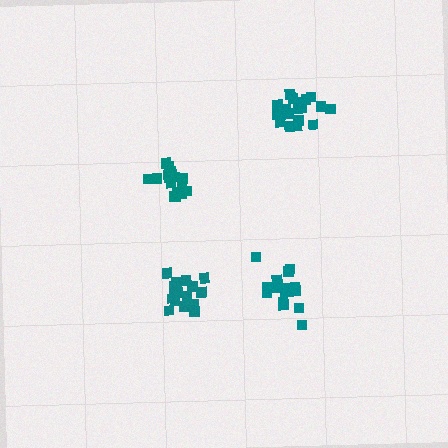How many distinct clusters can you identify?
There are 4 distinct clusters.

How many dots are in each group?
Group 1: 17 dots, Group 2: 17 dots, Group 3: 16 dots, Group 4: 21 dots (71 total).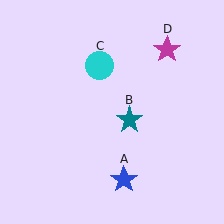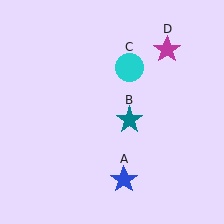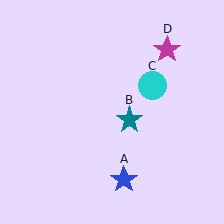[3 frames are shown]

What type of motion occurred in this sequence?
The cyan circle (object C) rotated clockwise around the center of the scene.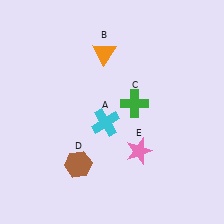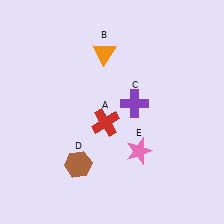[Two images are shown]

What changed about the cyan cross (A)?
In Image 1, A is cyan. In Image 2, it changed to red.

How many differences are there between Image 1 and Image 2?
There are 2 differences between the two images.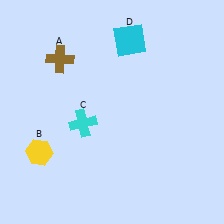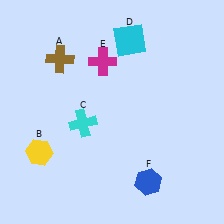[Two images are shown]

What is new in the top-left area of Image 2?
A magenta cross (E) was added in the top-left area of Image 2.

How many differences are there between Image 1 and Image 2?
There are 2 differences between the two images.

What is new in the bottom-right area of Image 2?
A blue hexagon (F) was added in the bottom-right area of Image 2.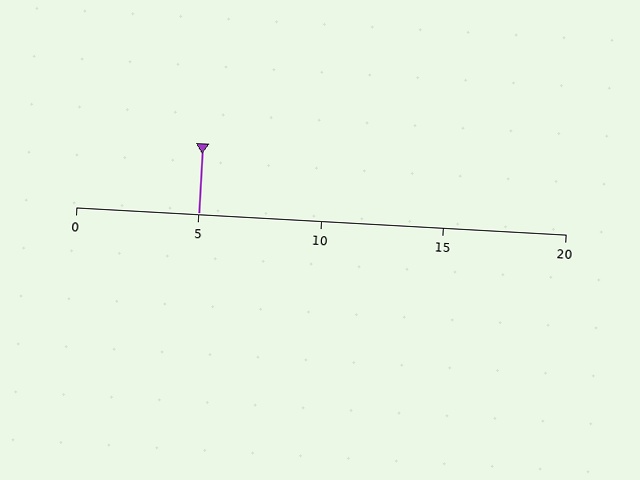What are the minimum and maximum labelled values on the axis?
The axis runs from 0 to 20.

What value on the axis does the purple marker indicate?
The marker indicates approximately 5.